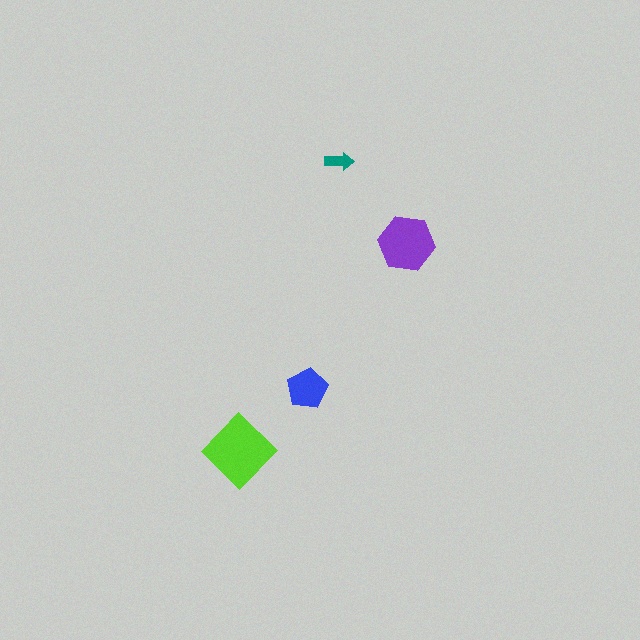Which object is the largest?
The lime diamond.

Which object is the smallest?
The teal arrow.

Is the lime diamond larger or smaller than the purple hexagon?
Larger.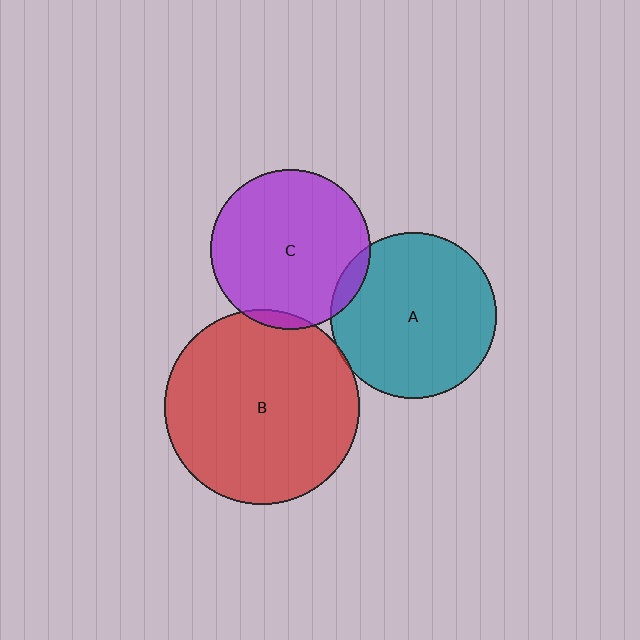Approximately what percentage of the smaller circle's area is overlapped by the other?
Approximately 5%.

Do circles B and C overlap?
Yes.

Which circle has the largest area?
Circle B (red).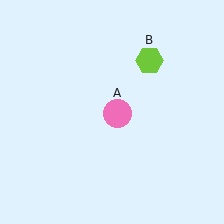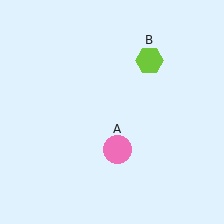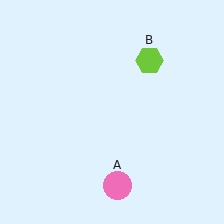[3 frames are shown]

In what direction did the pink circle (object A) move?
The pink circle (object A) moved down.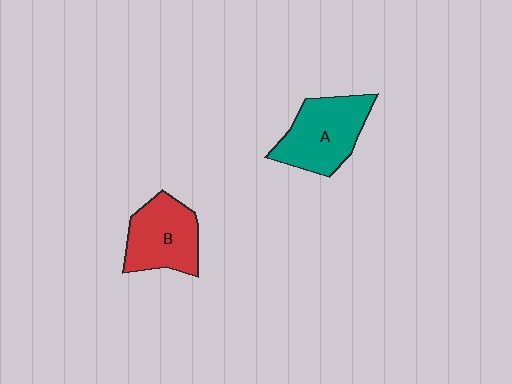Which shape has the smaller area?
Shape B (red).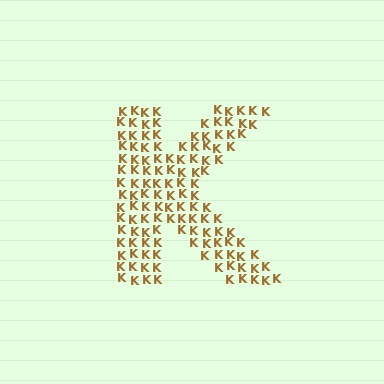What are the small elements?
The small elements are letter K's.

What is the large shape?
The large shape is the letter K.